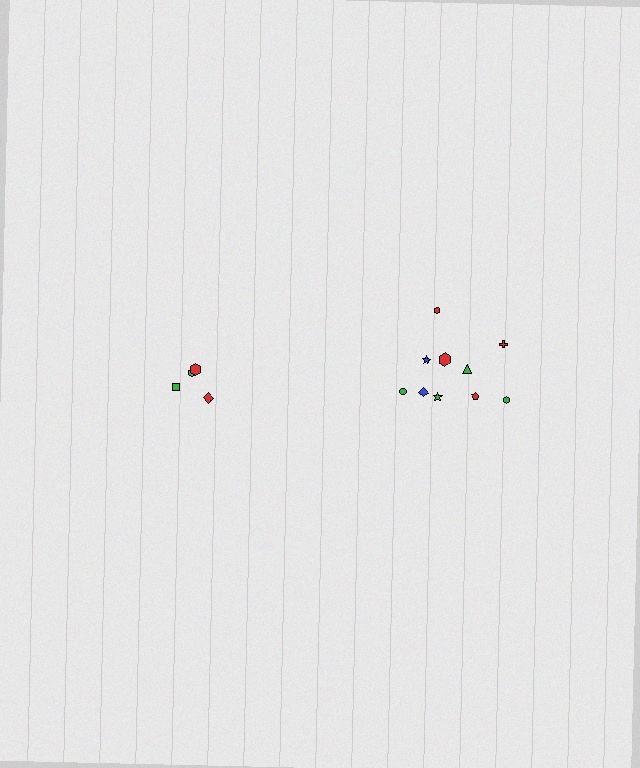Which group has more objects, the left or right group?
The right group.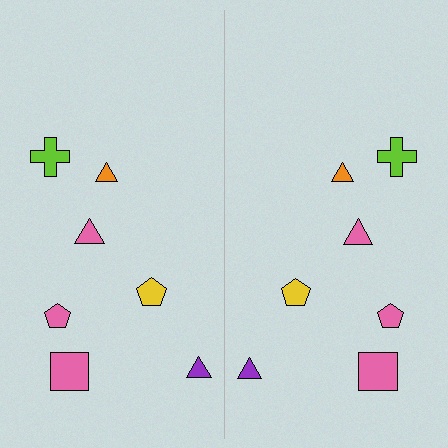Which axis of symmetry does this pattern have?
The pattern has a vertical axis of symmetry running through the center of the image.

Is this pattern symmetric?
Yes, this pattern has bilateral (reflection) symmetry.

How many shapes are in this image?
There are 14 shapes in this image.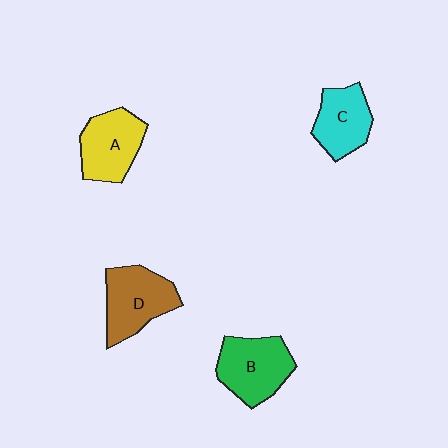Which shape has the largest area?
Shape B (green).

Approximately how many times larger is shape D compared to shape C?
Approximately 1.2 times.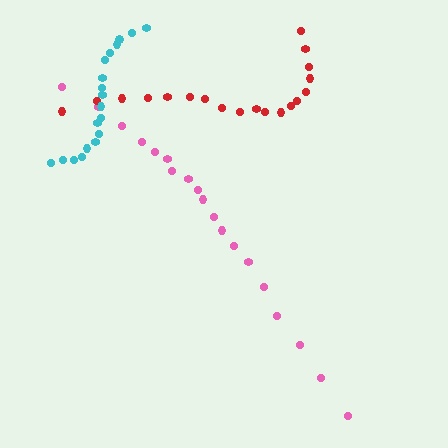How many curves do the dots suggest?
There are 3 distinct paths.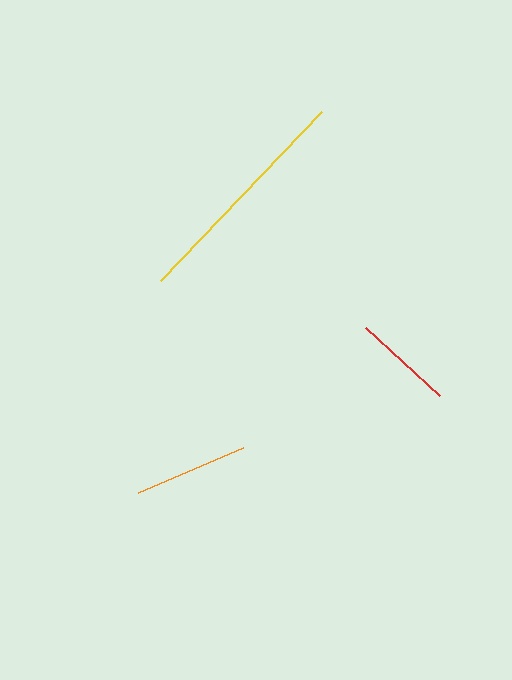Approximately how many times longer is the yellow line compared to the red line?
The yellow line is approximately 2.3 times the length of the red line.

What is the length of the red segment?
The red segment is approximately 101 pixels long.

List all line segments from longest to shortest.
From longest to shortest: yellow, orange, red.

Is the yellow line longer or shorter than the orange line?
The yellow line is longer than the orange line.